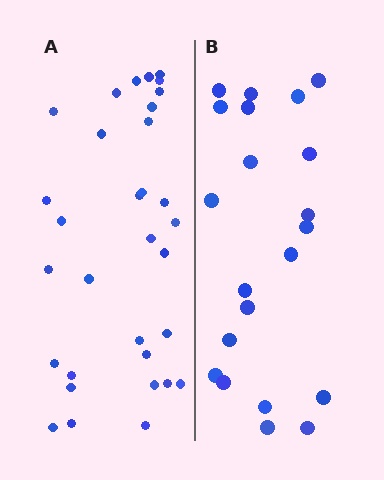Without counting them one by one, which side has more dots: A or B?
Region A (the left region) has more dots.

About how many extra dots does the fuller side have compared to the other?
Region A has roughly 12 or so more dots than region B.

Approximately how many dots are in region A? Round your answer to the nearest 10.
About 30 dots. (The exact count is 32, which rounds to 30.)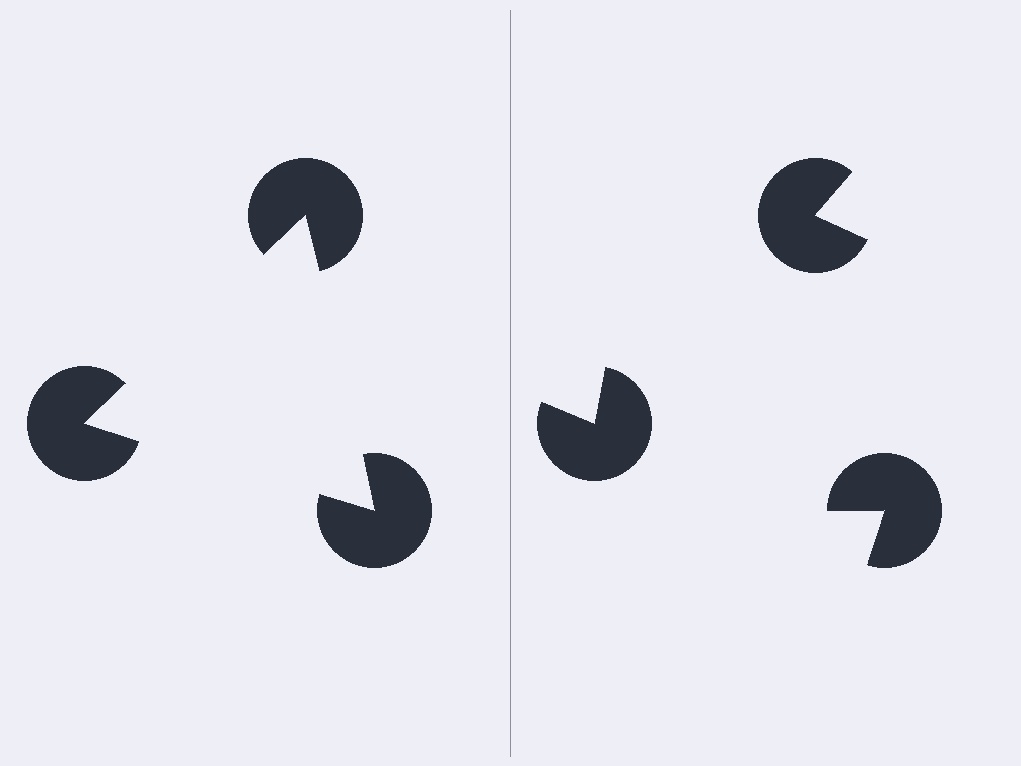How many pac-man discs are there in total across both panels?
6 — 3 on each side.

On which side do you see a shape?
An illusory triangle appears on the left side. On the right side the wedge cuts are rotated, so no coherent shape forms.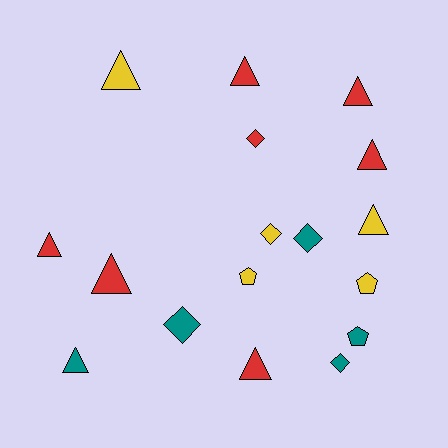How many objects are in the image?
There are 17 objects.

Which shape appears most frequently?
Triangle, with 9 objects.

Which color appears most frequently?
Red, with 7 objects.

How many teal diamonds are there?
There are 3 teal diamonds.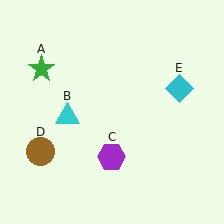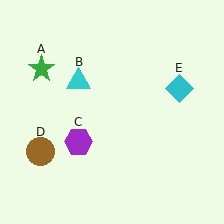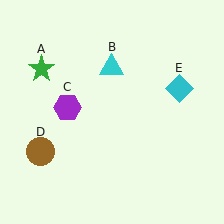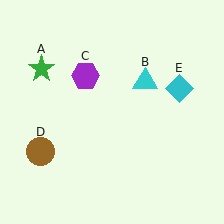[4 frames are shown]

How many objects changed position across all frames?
2 objects changed position: cyan triangle (object B), purple hexagon (object C).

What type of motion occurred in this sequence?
The cyan triangle (object B), purple hexagon (object C) rotated clockwise around the center of the scene.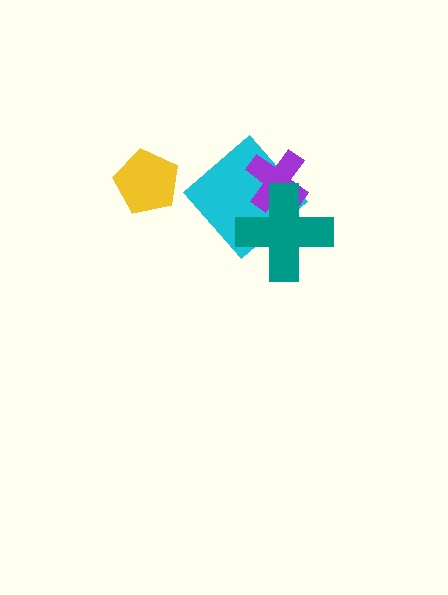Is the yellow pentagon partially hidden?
No, no other shape covers it.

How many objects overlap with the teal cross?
2 objects overlap with the teal cross.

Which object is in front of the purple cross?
The teal cross is in front of the purple cross.